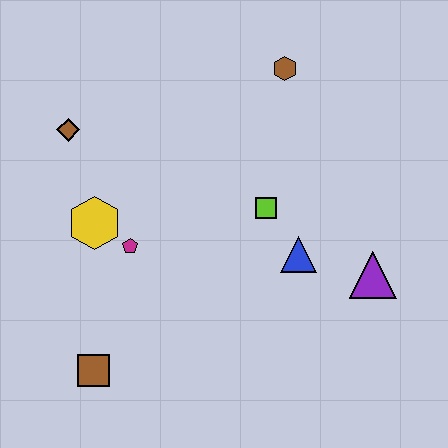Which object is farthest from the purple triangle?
The brown diamond is farthest from the purple triangle.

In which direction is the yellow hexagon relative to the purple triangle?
The yellow hexagon is to the left of the purple triangle.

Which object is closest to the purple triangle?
The blue triangle is closest to the purple triangle.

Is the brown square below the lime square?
Yes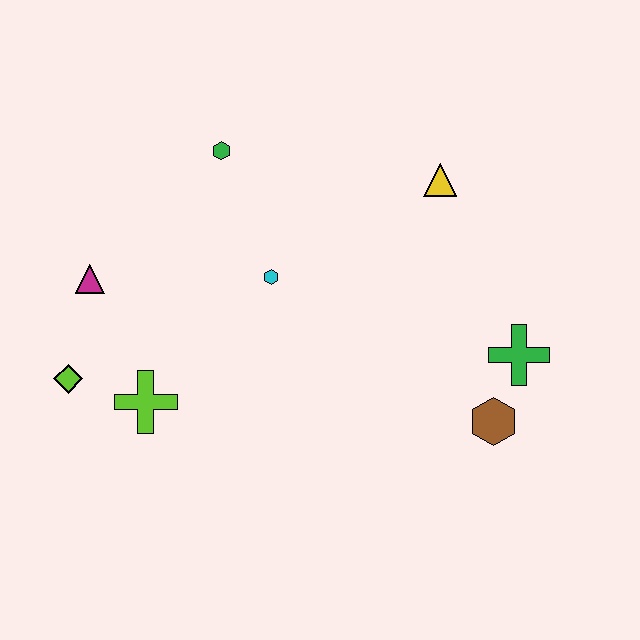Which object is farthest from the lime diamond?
The green cross is farthest from the lime diamond.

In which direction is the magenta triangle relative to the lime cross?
The magenta triangle is above the lime cross.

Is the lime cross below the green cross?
Yes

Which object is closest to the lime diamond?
The lime cross is closest to the lime diamond.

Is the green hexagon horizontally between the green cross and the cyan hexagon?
No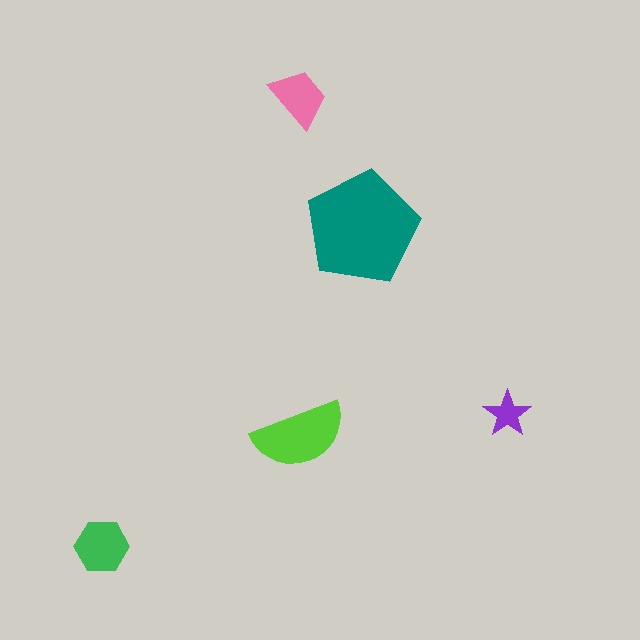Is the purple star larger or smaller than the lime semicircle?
Smaller.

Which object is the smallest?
The purple star.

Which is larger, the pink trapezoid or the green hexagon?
The green hexagon.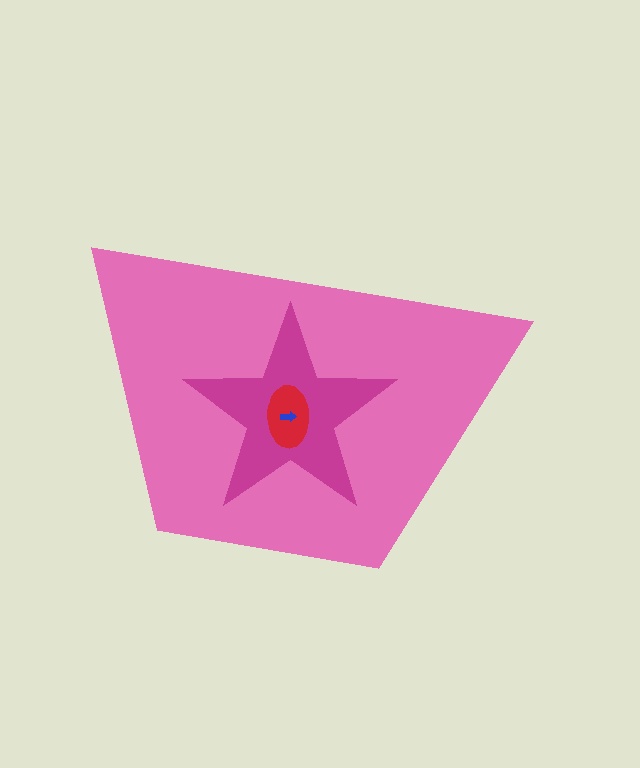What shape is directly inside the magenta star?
The red ellipse.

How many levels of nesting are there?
4.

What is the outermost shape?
The pink trapezoid.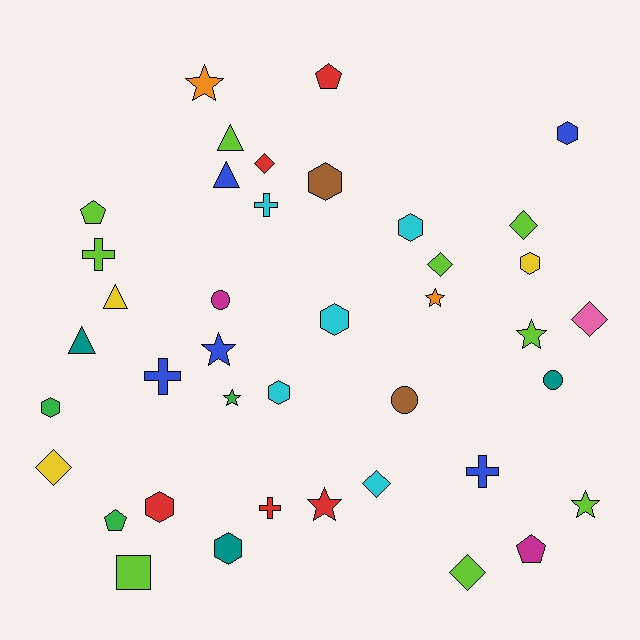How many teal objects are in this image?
There are 3 teal objects.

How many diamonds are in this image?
There are 7 diamonds.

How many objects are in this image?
There are 40 objects.